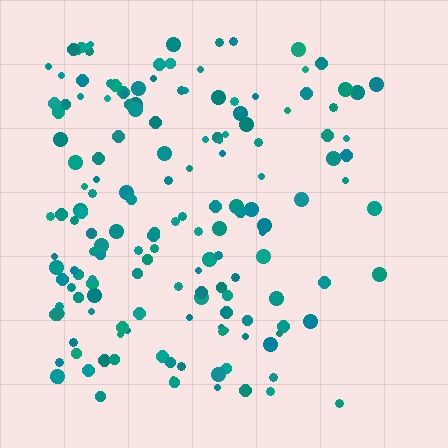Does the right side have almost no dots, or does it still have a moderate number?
Still a moderate number, just noticeably fewer than the left.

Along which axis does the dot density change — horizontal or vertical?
Horizontal.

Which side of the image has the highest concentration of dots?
The left.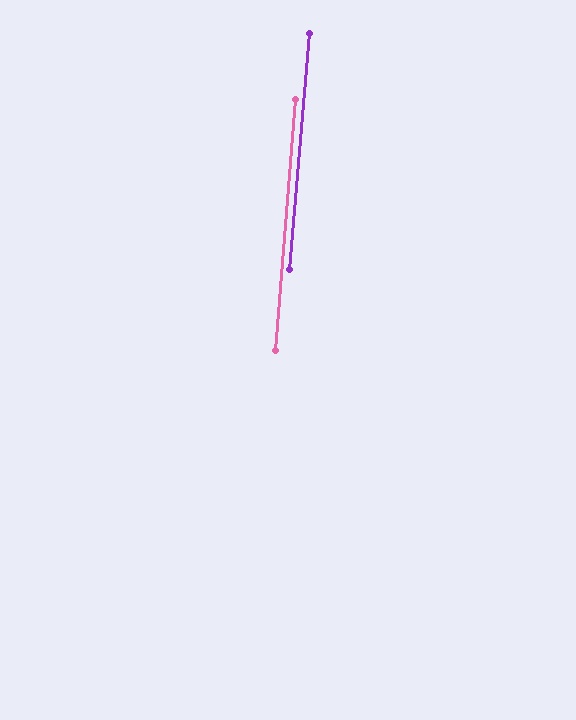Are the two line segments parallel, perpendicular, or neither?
Parallel — their directions differ by only 0.5°.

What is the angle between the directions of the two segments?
Approximately 1 degree.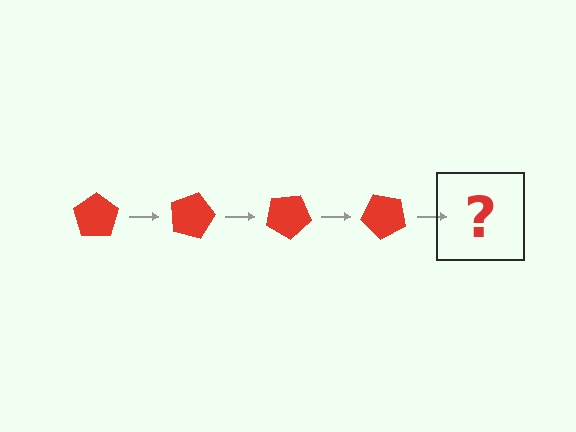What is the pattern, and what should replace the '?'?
The pattern is that the pentagon rotates 15 degrees each step. The '?' should be a red pentagon rotated 60 degrees.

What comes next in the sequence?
The next element should be a red pentagon rotated 60 degrees.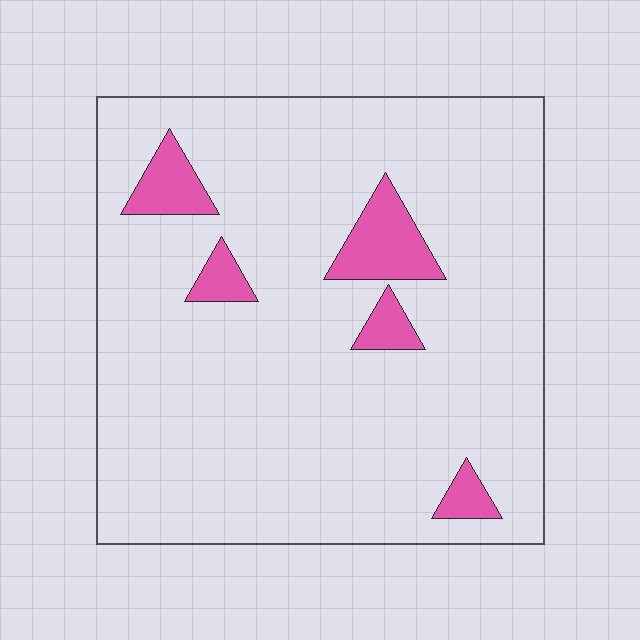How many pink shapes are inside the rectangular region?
5.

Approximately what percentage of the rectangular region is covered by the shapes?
Approximately 10%.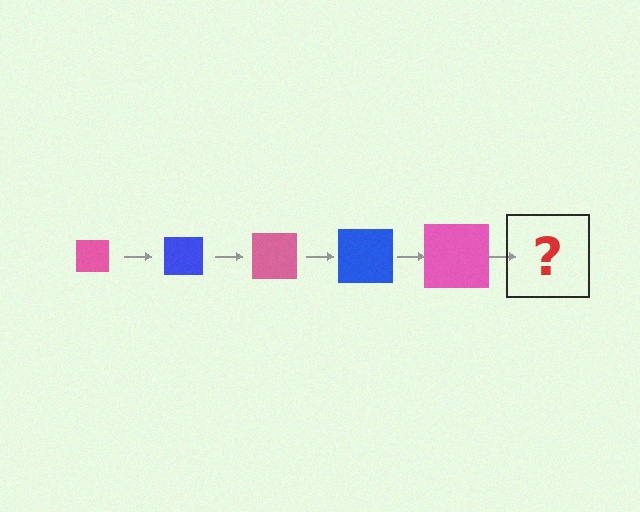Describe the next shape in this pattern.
It should be a blue square, larger than the previous one.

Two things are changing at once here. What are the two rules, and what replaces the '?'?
The two rules are that the square grows larger each step and the color cycles through pink and blue. The '?' should be a blue square, larger than the previous one.